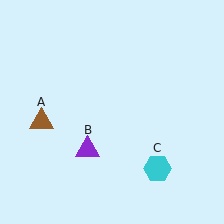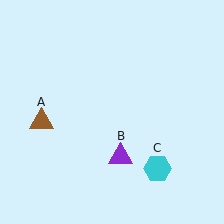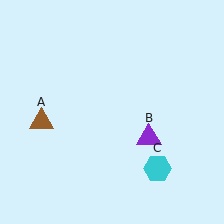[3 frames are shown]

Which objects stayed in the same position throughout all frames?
Brown triangle (object A) and cyan hexagon (object C) remained stationary.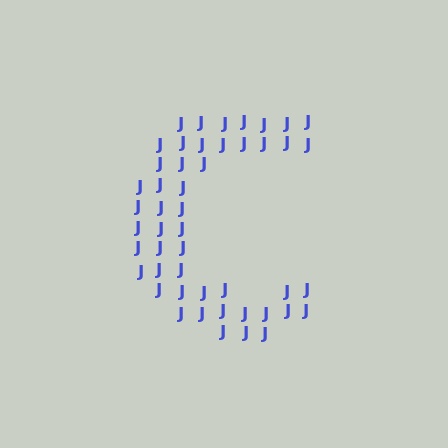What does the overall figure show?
The overall figure shows the letter C.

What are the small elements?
The small elements are letter J's.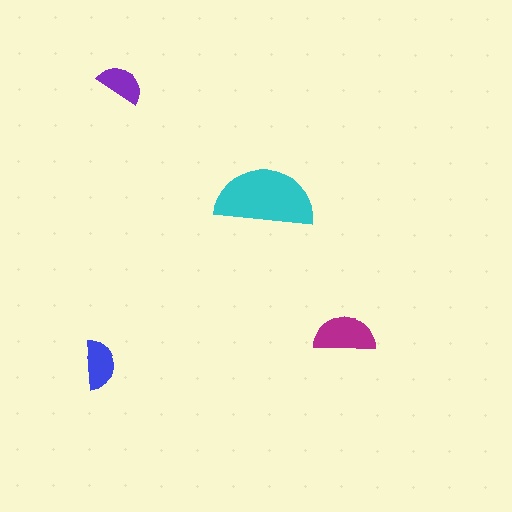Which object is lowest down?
The blue semicircle is bottommost.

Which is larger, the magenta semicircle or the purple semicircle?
The magenta one.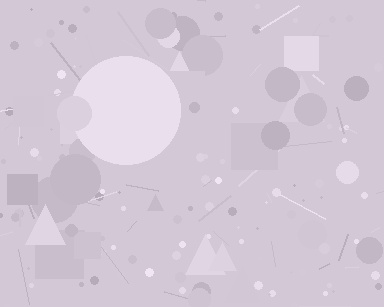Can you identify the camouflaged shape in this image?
The camouflaged shape is a circle.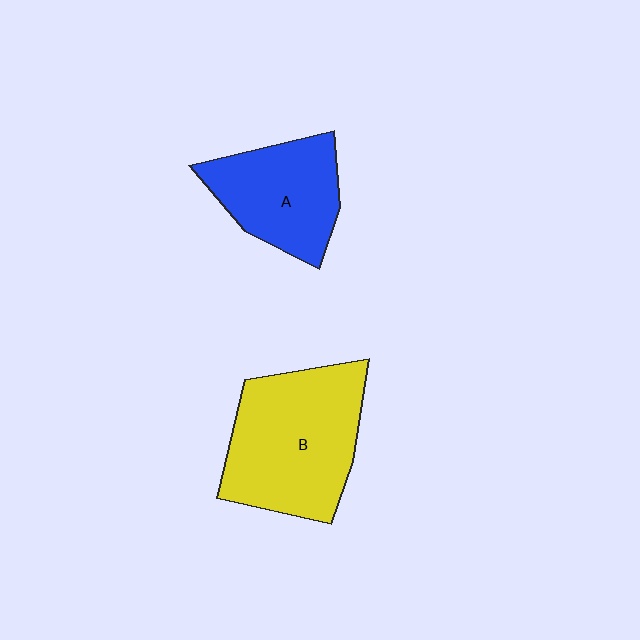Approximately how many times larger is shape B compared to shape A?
Approximately 1.5 times.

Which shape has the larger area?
Shape B (yellow).